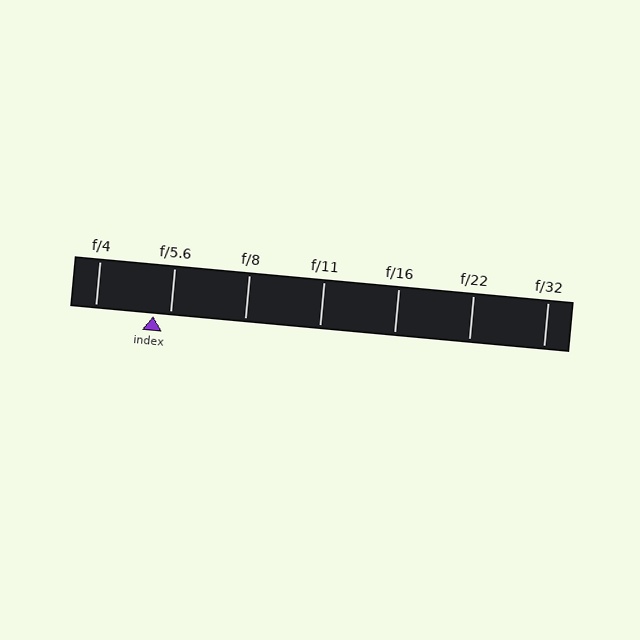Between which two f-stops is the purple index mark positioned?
The index mark is between f/4 and f/5.6.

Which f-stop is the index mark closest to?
The index mark is closest to f/5.6.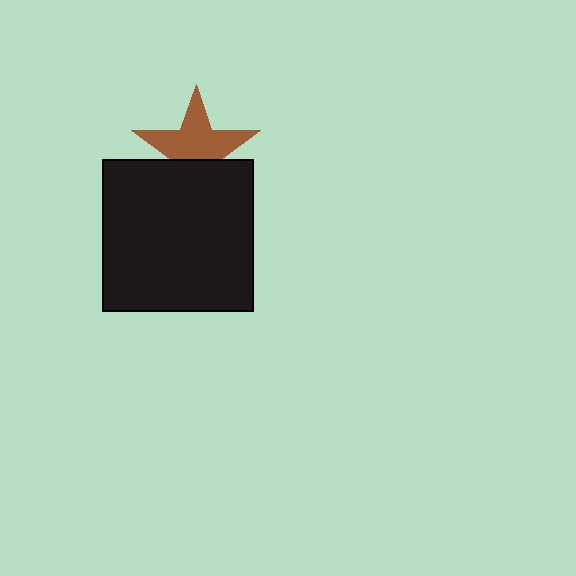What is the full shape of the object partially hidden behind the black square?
The partially hidden object is a brown star.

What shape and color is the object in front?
The object in front is a black square.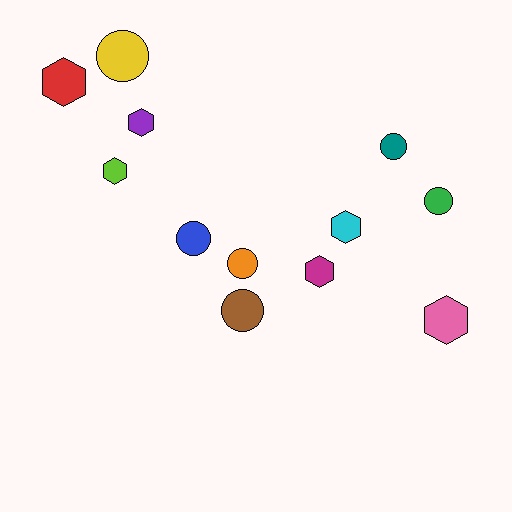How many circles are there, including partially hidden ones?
There are 6 circles.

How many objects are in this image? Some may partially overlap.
There are 12 objects.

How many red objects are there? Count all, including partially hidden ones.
There is 1 red object.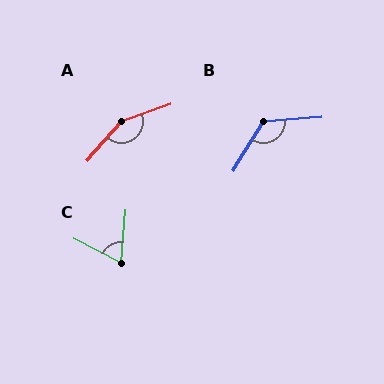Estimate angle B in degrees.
Approximately 126 degrees.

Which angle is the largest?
A, at approximately 151 degrees.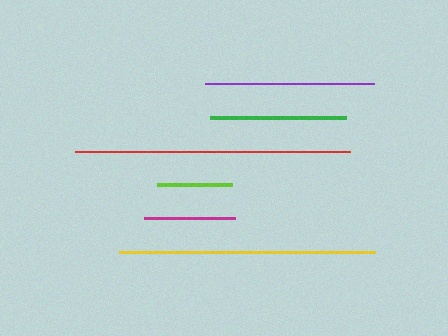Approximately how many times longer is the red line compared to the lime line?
The red line is approximately 3.7 times the length of the lime line.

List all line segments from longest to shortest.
From longest to shortest: red, yellow, purple, green, magenta, lime.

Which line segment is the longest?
The red line is the longest at approximately 275 pixels.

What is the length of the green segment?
The green segment is approximately 135 pixels long.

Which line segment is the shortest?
The lime line is the shortest at approximately 75 pixels.